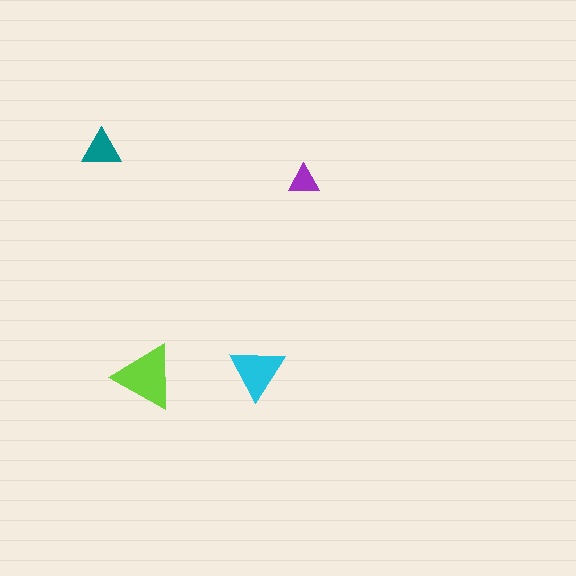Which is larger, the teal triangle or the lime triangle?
The lime one.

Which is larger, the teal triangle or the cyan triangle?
The cyan one.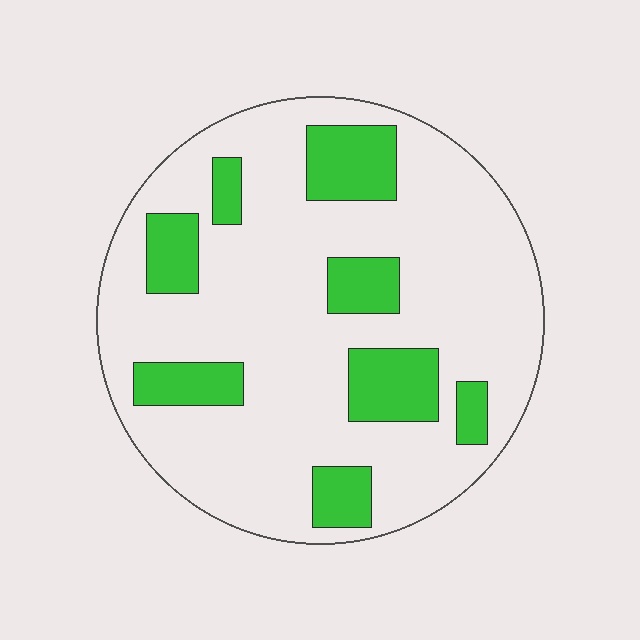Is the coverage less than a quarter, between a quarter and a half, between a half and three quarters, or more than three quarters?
Less than a quarter.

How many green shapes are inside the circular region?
8.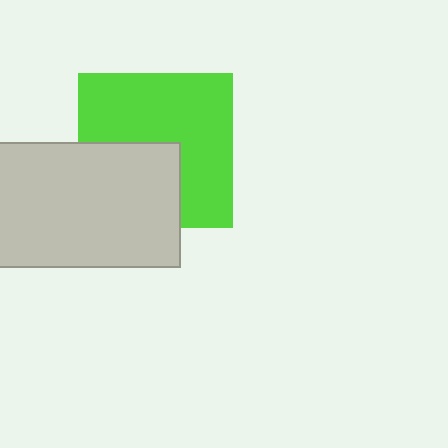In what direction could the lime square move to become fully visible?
The lime square could move up. That would shift it out from behind the light gray rectangle entirely.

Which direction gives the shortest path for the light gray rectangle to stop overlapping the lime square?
Moving down gives the shortest separation.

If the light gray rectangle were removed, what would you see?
You would see the complete lime square.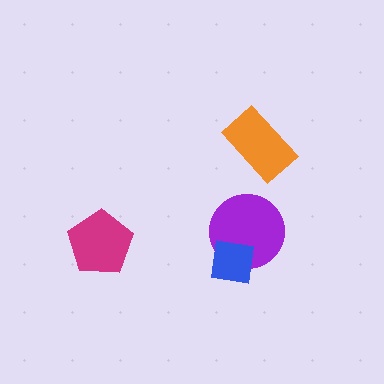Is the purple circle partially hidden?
Yes, it is partially covered by another shape.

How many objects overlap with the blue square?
1 object overlaps with the blue square.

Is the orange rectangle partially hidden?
No, no other shape covers it.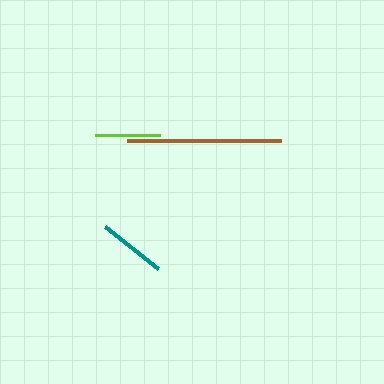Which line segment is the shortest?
The lime line is the shortest at approximately 66 pixels.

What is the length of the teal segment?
The teal segment is approximately 68 pixels long.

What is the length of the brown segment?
The brown segment is approximately 153 pixels long.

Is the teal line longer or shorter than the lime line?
The teal line is longer than the lime line.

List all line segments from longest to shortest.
From longest to shortest: brown, teal, lime.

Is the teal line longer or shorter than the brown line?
The brown line is longer than the teal line.